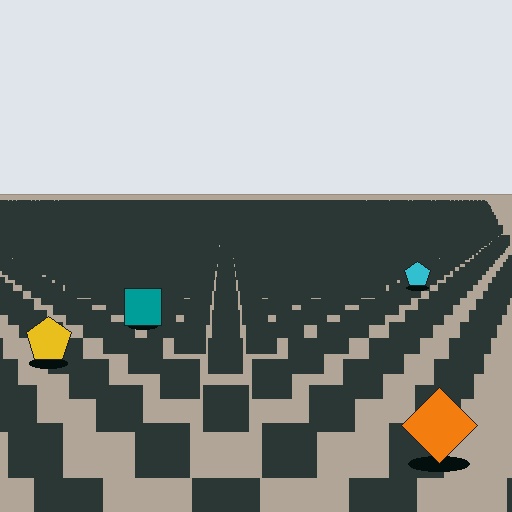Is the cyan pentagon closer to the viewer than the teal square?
No. The teal square is closer — you can tell from the texture gradient: the ground texture is coarser near it.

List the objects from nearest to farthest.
From nearest to farthest: the orange diamond, the yellow pentagon, the teal square, the cyan pentagon.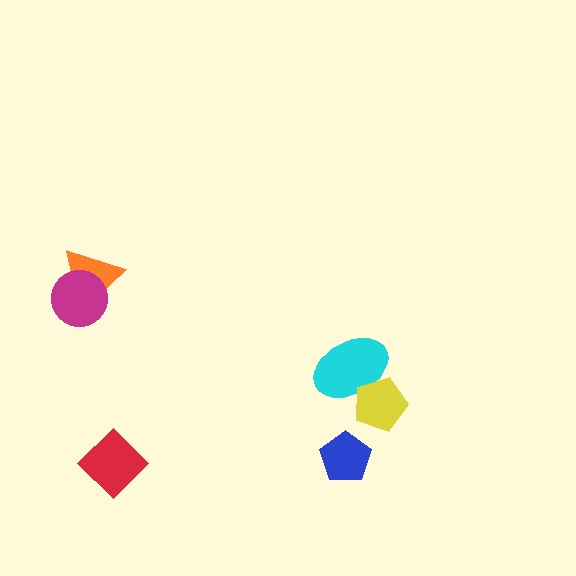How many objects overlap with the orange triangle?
1 object overlaps with the orange triangle.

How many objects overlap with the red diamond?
0 objects overlap with the red diamond.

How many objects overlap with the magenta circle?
1 object overlaps with the magenta circle.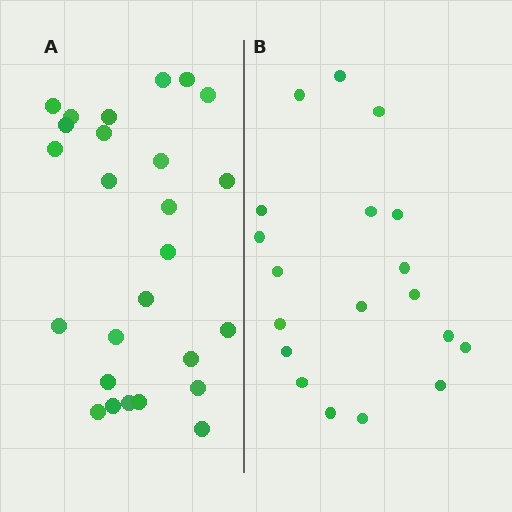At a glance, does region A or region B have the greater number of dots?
Region A (the left region) has more dots.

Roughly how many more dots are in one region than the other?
Region A has roughly 8 or so more dots than region B.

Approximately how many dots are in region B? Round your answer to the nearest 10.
About 20 dots. (The exact count is 19, which rounds to 20.)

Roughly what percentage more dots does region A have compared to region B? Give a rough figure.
About 35% more.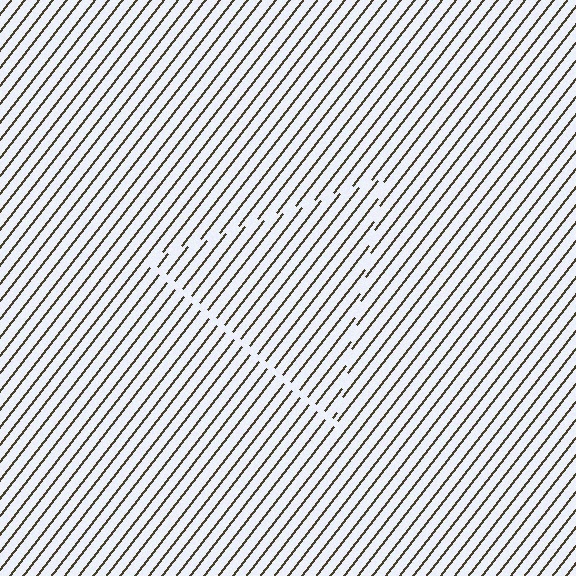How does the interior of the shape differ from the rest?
The interior of the shape contains the same grating, shifted by half a period — the contour is defined by the phase discontinuity where line-ends from the inner and outer gratings abut.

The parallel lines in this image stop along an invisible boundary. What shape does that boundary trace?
An illusory triangle. The interior of the shape contains the same grating, shifted by half a period — the contour is defined by the phase discontinuity where line-ends from the inner and outer gratings abut.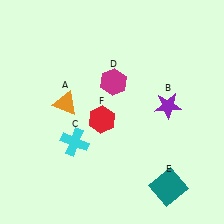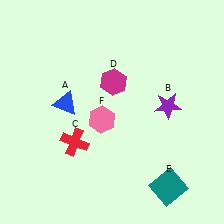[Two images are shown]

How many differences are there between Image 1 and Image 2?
There are 3 differences between the two images.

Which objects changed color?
A changed from orange to blue. C changed from cyan to red. F changed from red to pink.